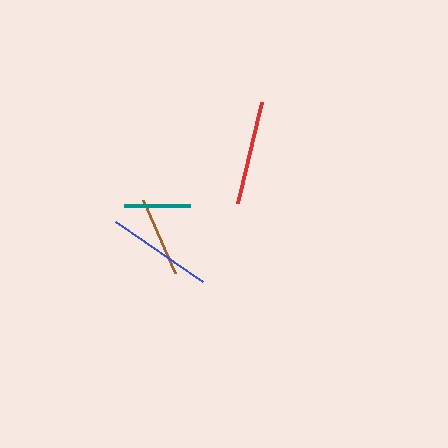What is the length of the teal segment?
The teal segment is approximately 66 pixels long.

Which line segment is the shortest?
The teal line is the shortest at approximately 66 pixels.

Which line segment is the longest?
The blue line is the longest at approximately 106 pixels.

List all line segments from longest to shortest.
From longest to shortest: blue, red, brown, teal.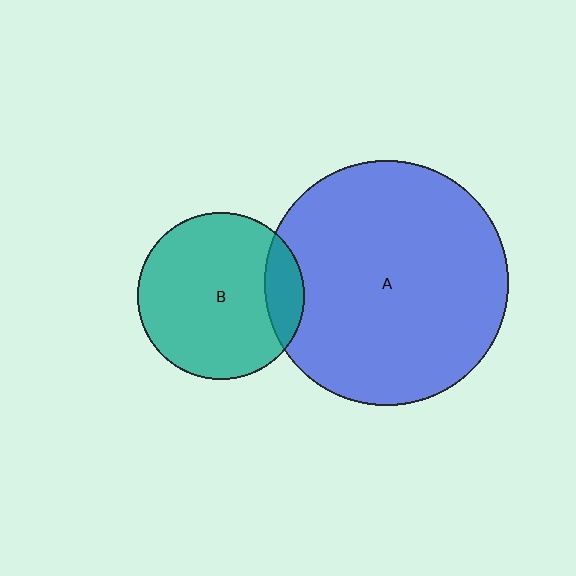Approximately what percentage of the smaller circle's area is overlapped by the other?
Approximately 15%.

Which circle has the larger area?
Circle A (blue).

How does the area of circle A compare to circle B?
Approximately 2.2 times.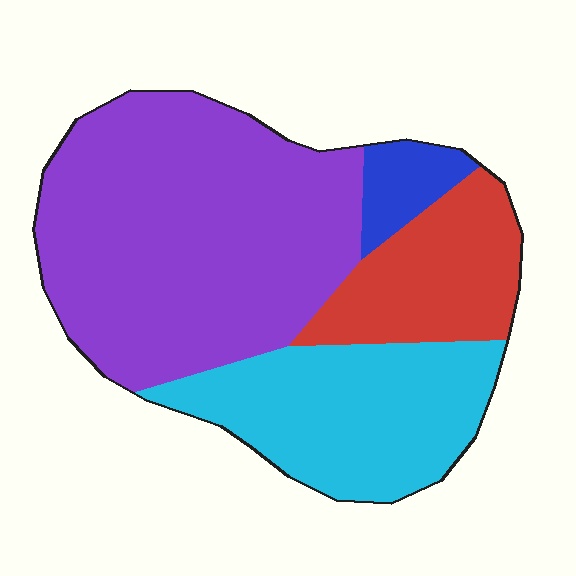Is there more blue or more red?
Red.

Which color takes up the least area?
Blue, at roughly 5%.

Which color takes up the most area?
Purple, at roughly 50%.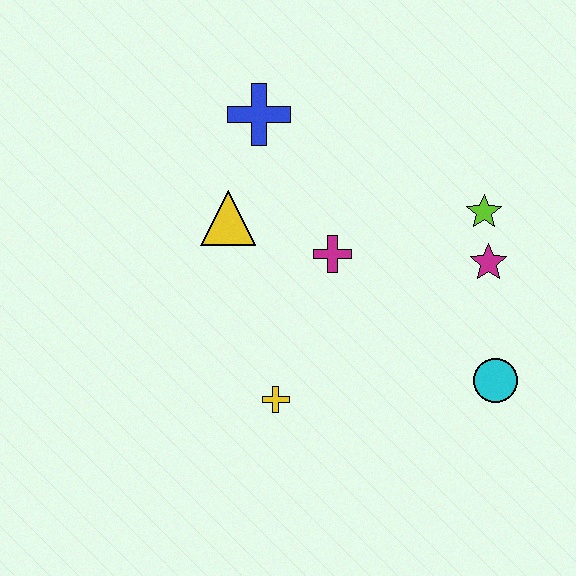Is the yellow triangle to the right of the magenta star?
No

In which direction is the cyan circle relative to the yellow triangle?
The cyan circle is to the right of the yellow triangle.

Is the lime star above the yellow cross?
Yes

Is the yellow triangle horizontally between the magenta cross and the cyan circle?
No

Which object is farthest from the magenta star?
The blue cross is farthest from the magenta star.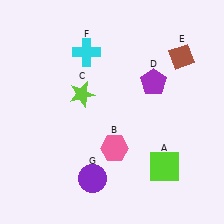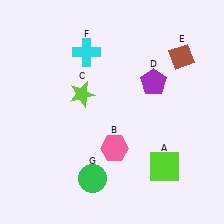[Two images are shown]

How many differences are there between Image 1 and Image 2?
There is 1 difference between the two images.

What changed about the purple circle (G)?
In Image 1, G is purple. In Image 2, it changed to green.